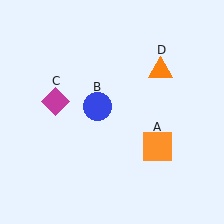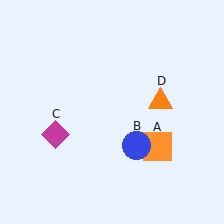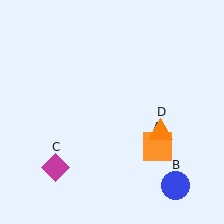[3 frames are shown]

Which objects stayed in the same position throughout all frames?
Orange square (object A) remained stationary.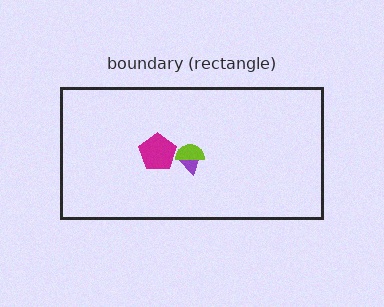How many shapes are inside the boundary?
3 inside, 0 outside.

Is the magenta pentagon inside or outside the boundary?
Inside.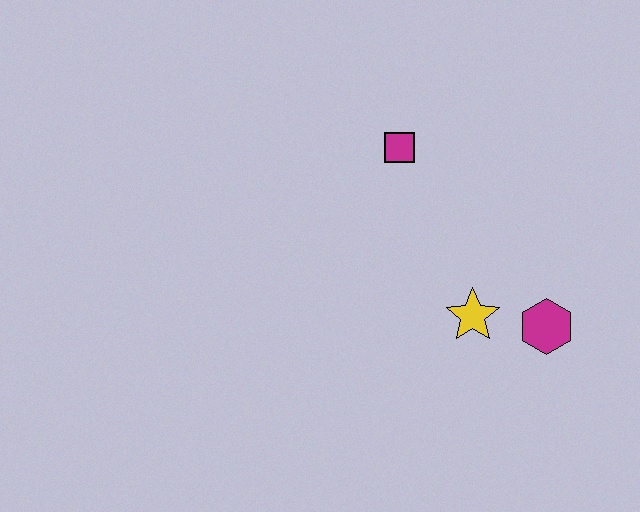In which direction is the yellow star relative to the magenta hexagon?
The yellow star is to the left of the magenta hexagon.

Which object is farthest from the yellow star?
The magenta square is farthest from the yellow star.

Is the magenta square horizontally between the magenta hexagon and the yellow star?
No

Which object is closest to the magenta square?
The yellow star is closest to the magenta square.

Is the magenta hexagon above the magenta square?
No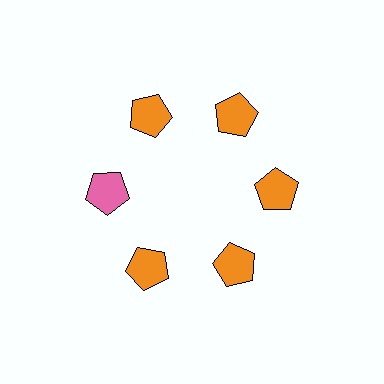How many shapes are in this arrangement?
There are 6 shapes arranged in a ring pattern.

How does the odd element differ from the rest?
It has a different color: pink instead of orange.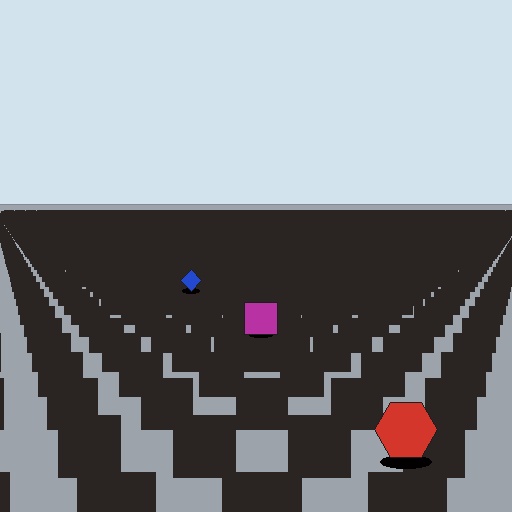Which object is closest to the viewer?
The red hexagon is closest. The texture marks near it are larger and more spread out.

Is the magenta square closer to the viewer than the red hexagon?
No. The red hexagon is closer — you can tell from the texture gradient: the ground texture is coarser near it.